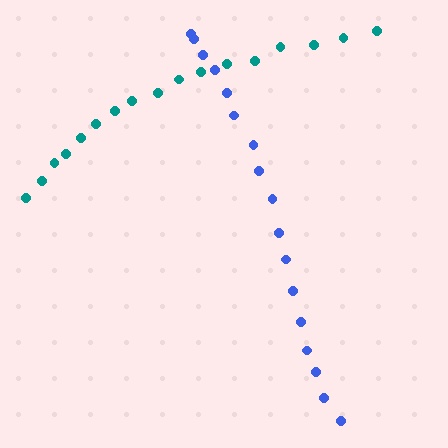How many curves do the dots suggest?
There are 2 distinct paths.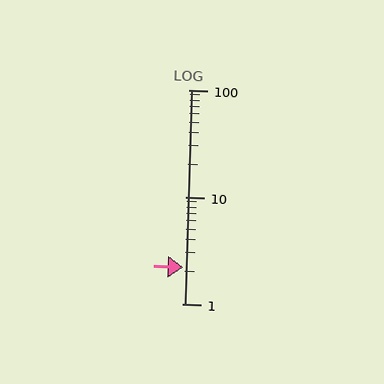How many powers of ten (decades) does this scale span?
The scale spans 2 decades, from 1 to 100.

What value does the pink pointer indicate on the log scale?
The pointer indicates approximately 2.2.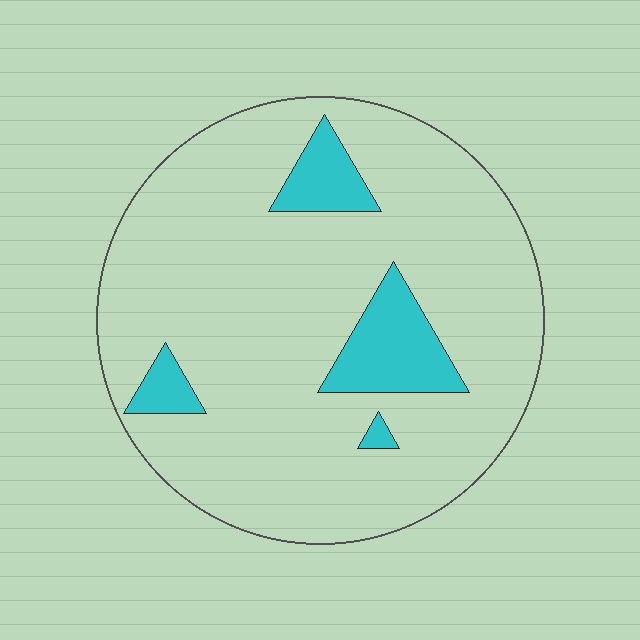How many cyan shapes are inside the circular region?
4.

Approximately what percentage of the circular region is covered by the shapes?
Approximately 10%.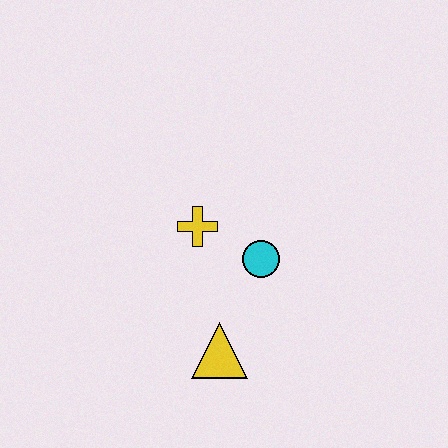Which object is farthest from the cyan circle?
The yellow triangle is farthest from the cyan circle.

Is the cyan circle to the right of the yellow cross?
Yes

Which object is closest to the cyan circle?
The yellow cross is closest to the cyan circle.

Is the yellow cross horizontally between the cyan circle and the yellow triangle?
No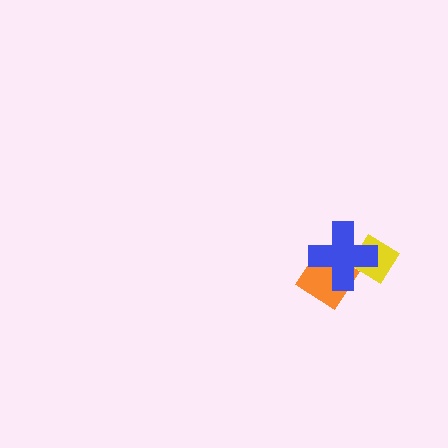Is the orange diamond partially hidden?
Yes, it is partially covered by another shape.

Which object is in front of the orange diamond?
The blue cross is in front of the orange diamond.